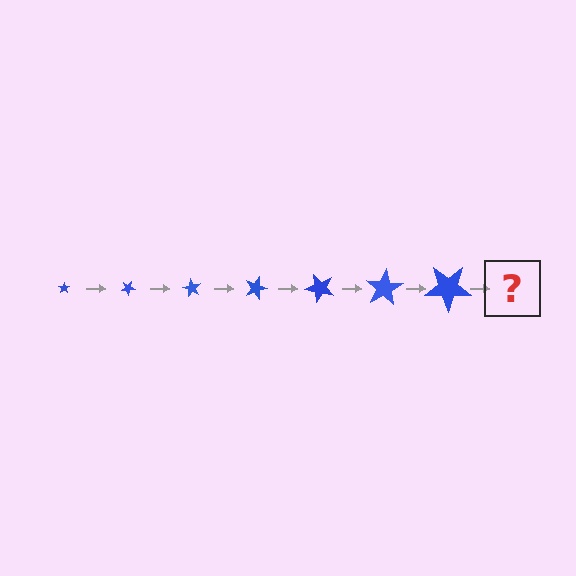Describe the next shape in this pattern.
It should be a star, larger than the previous one and rotated 210 degrees from the start.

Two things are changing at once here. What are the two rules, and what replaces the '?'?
The two rules are that the star grows larger each step and it rotates 30 degrees each step. The '?' should be a star, larger than the previous one and rotated 210 degrees from the start.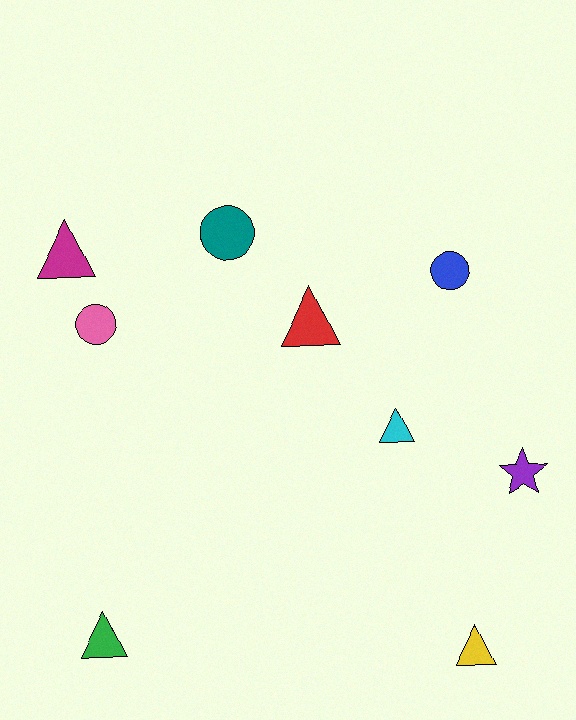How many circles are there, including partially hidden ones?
There are 3 circles.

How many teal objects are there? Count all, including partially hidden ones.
There is 1 teal object.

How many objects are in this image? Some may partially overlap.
There are 9 objects.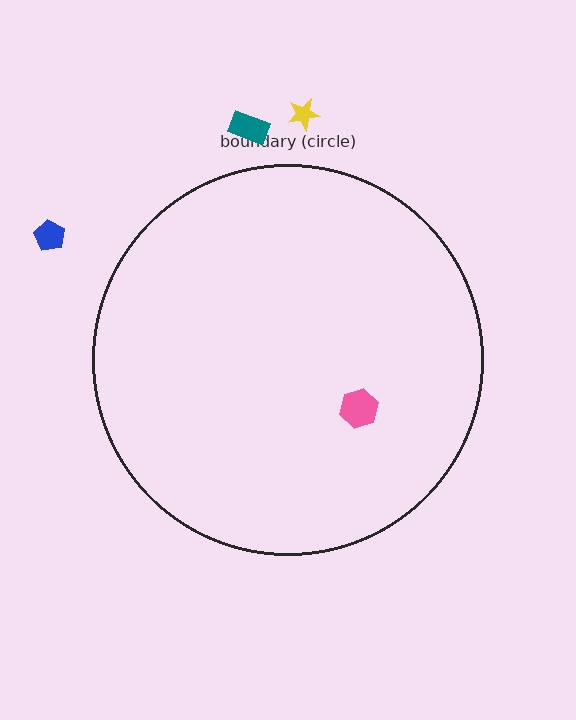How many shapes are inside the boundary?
1 inside, 3 outside.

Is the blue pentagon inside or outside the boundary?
Outside.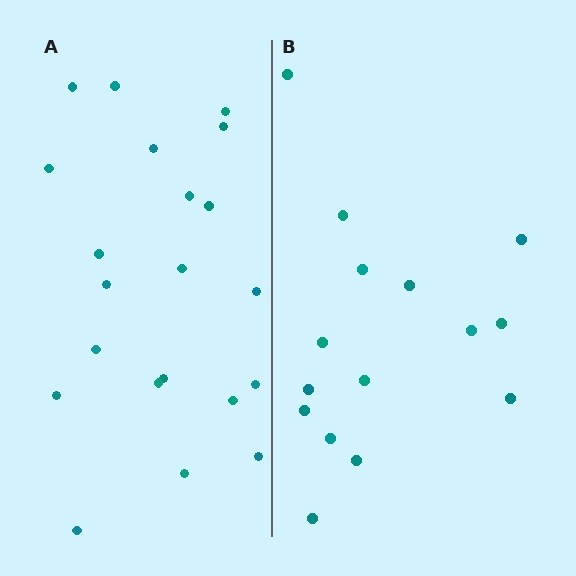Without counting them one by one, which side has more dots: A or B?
Region A (the left region) has more dots.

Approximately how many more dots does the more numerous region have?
Region A has about 6 more dots than region B.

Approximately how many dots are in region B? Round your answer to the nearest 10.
About 20 dots. (The exact count is 15, which rounds to 20.)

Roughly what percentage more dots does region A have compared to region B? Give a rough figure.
About 40% more.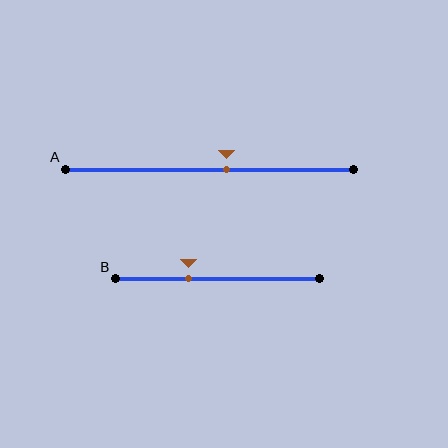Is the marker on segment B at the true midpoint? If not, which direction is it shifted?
No, the marker on segment B is shifted to the left by about 14% of the segment length.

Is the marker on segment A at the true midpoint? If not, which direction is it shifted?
No, the marker on segment A is shifted to the right by about 6% of the segment length.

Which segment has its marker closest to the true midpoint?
Segment A has its marker closest to the true midpoint.